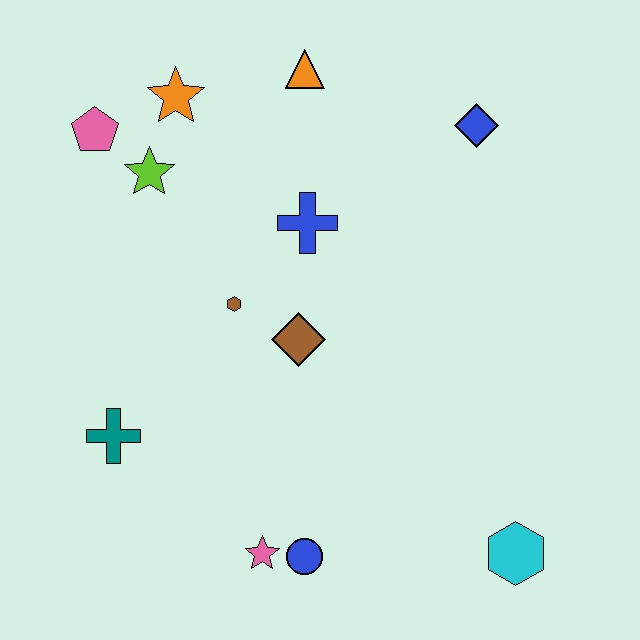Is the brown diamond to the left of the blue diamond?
Yes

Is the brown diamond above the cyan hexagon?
Yes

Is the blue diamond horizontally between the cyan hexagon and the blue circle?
Yes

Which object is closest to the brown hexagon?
The brown diamond is closest to the brown hexagon.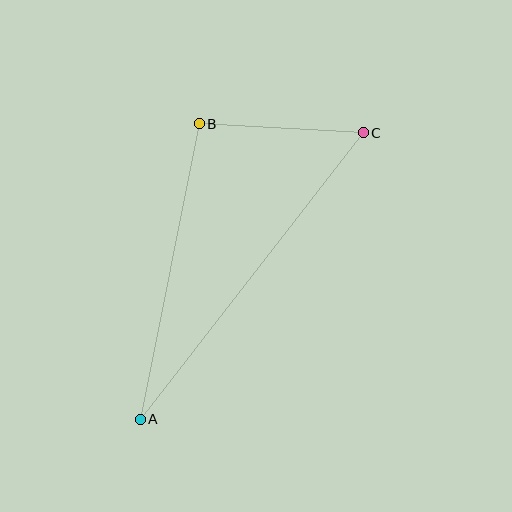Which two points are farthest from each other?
Points A and C are farthest from each other.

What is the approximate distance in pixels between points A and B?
The distance between A and B is approximately 301 pixels.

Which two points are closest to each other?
Points B and C are closest to each other.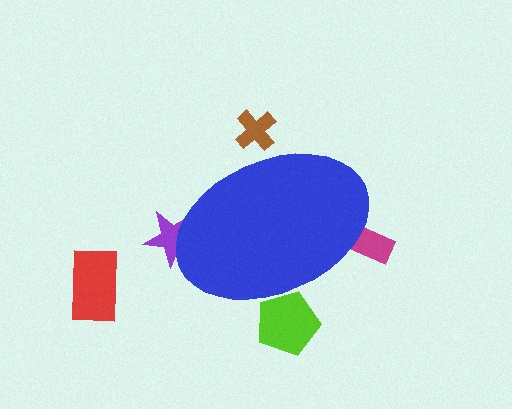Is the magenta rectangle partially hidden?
Yes, the magenta rectangle is partially hidden behind the blue ellipse.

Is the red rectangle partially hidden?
No, the red rectangle is fully visible.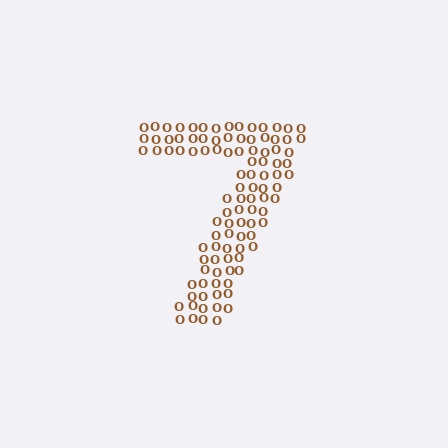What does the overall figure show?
The overall figure shows the digit 7.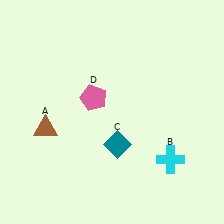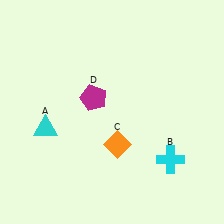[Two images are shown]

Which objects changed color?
A changed from brown to cyan. C changed from teal to orange. D changed from pink to magenta.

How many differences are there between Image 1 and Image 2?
There are 3 differences between the two images.